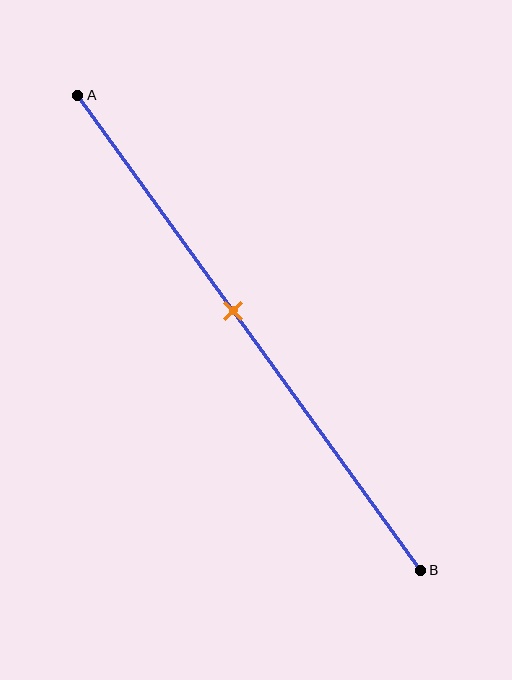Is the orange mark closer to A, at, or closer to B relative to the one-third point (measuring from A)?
The orange mark is closer to point B than the one-third point of segment AB.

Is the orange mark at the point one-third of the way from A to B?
No, the mark is at about 45% from A, not at the 33% one-third point.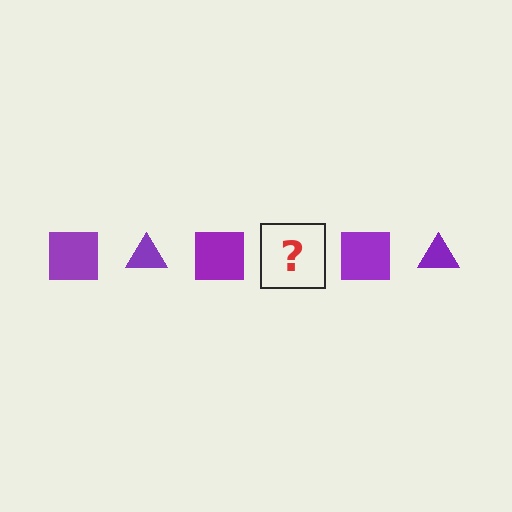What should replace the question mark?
The question mark should be replaced with a purple triangle.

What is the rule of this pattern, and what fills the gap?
The rule is that the pattern cycles through square, triangle shapes in purple. The gap should be filled with a purple triangle.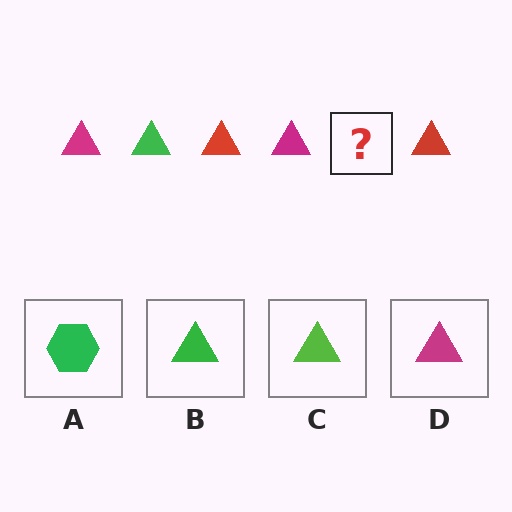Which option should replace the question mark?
Option B.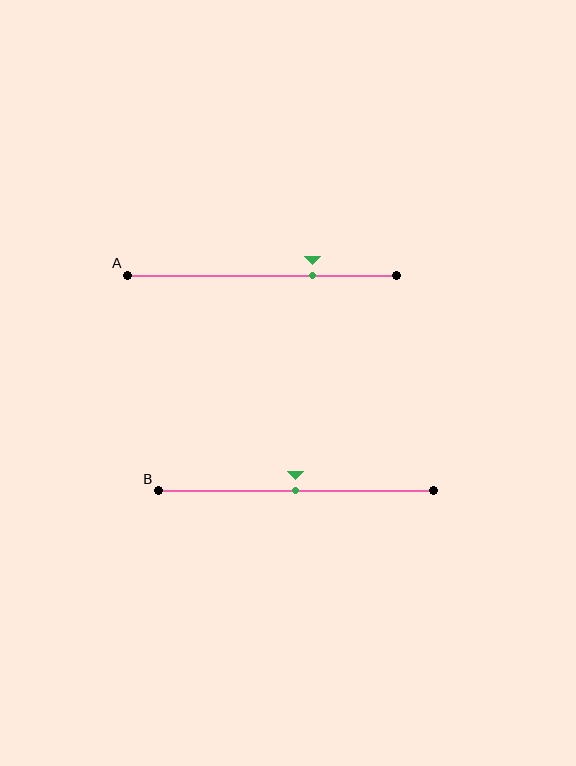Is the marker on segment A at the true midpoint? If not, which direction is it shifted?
No, the marker on segment A is shifted to the right by about 19% of the segment length.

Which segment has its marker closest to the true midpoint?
Segment B has its marker closest to the true midpoint.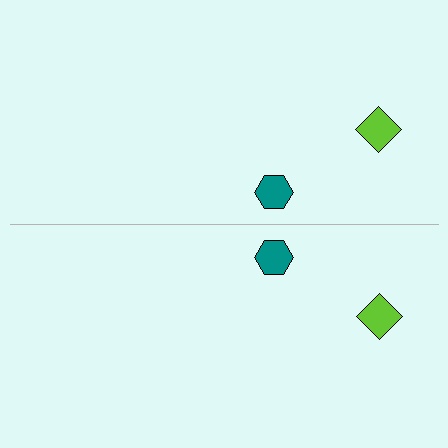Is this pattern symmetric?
Yes, this pattern has bilateral (reflection) symmetry.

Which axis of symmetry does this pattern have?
The pattern has a horizontal axis of symmetry running through the center of the image.